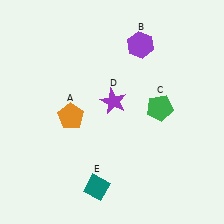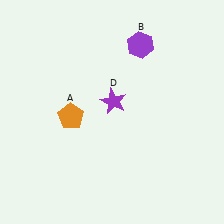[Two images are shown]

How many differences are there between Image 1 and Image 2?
There are 2 differences between the two images.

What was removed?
The teal diamond (E), the green pentagon (C) were removed in Image 2.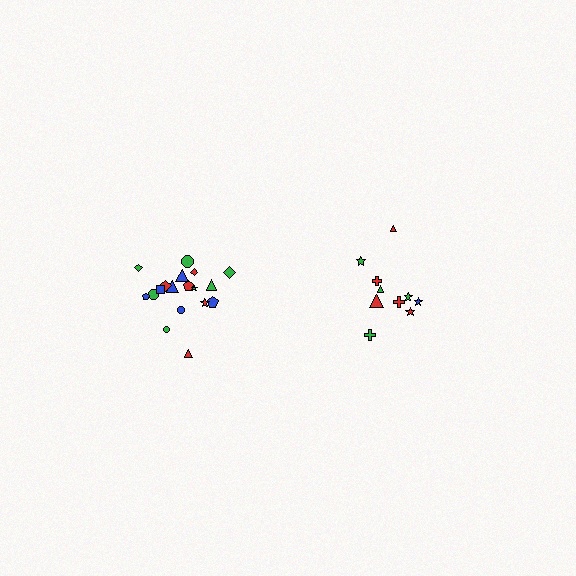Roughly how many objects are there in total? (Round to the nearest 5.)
Roughly 30 objects in total.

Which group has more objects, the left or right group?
The left group.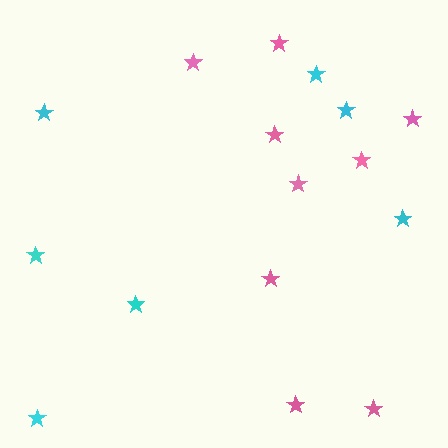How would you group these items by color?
There are 2 groups: one group of cyan stars (7) and one group of pink stars (9).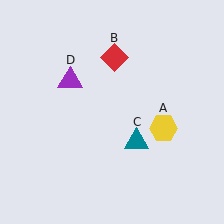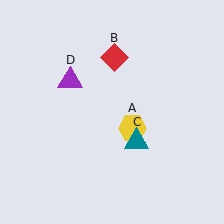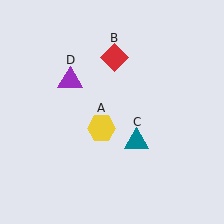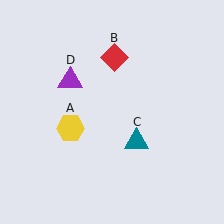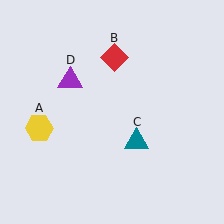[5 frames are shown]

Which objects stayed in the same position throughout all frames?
Red diamond (object B) and teal triangle (object C) and purple triangle (object D) remained stationary.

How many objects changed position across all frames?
1 object changed position: yellow hexagon (object A).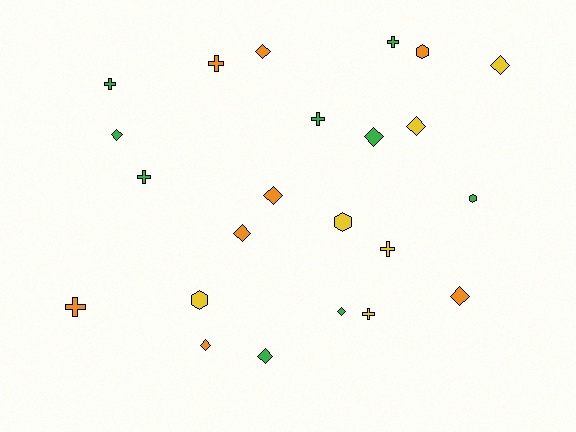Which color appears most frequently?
Green, with 9 objects.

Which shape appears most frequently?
Diamond, with 11 objects.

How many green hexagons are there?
There is 1 green hexagon.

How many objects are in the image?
There are 23 objects.